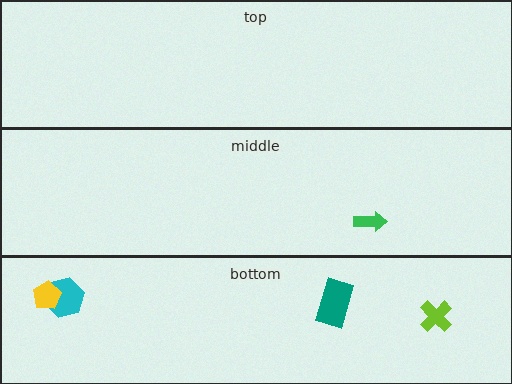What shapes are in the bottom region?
The cyan hexagon, the yellow pentagon, the lime cross, the teal rectangle.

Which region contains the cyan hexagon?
The bottom region.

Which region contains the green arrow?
The middle region.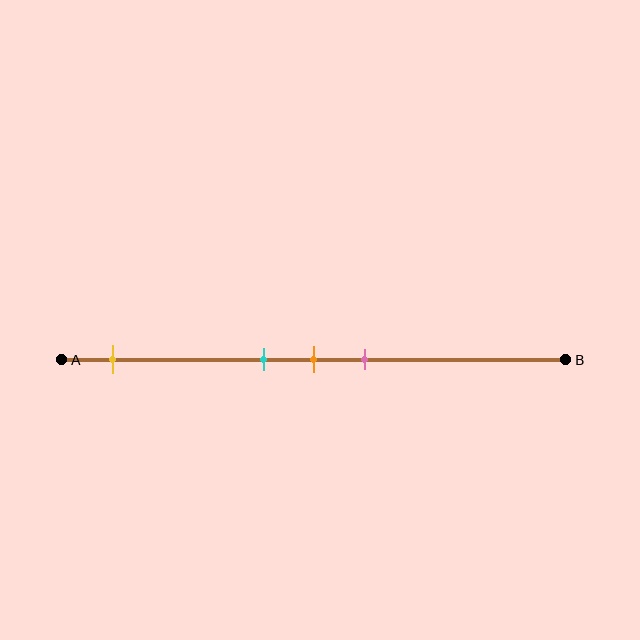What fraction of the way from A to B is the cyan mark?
The cyan mark is approximately 40% (0.4) of the way from A to B.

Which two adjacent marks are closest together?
The cyan and orange marks are the closest adjacent pair.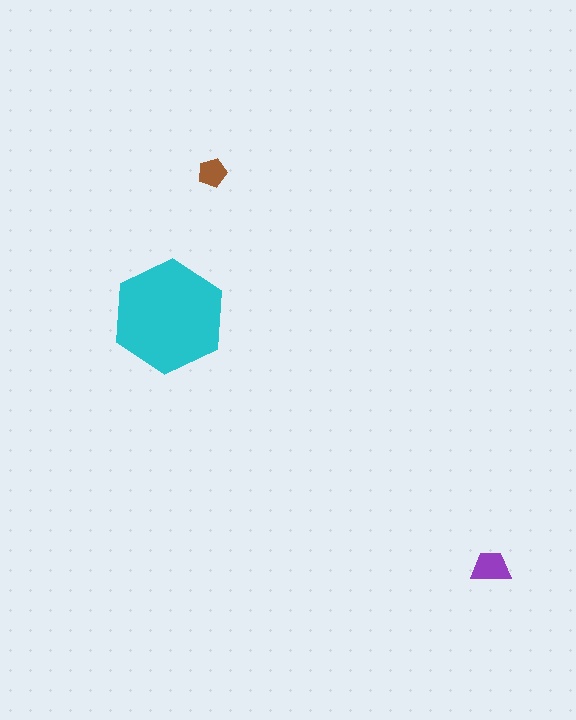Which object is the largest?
The cyan hexagon.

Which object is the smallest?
The brown pentagon.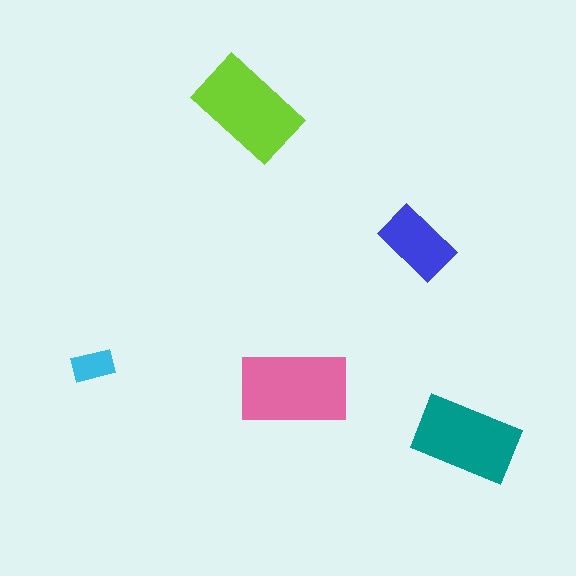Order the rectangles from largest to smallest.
the pink one, the lime one, the teal one, the blue one, the cyan one.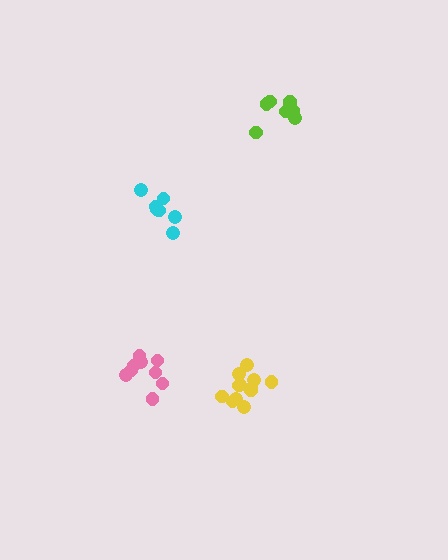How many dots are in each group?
Group 1: 8 dots, Group 2: 12 dots, Group 3: 7 dots, Group 4: 9 dots (36 total).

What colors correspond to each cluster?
The clusters are colored: lime, yellow, cyan, pink.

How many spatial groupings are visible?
There are 4 spatial groupings.